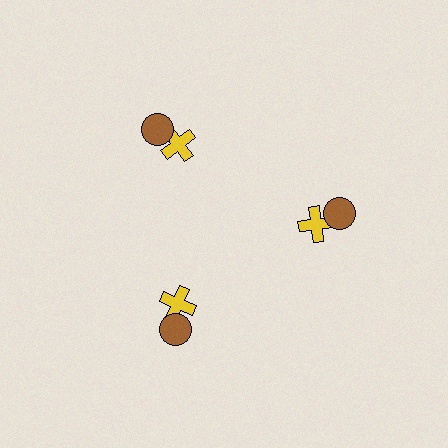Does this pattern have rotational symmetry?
Yes, this pattern has 3-fold rotational symmetry. It looks the same after rotating 120 degrees around the center.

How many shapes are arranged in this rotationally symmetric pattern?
There are 6 shapes, arranged in 3 groups of 2.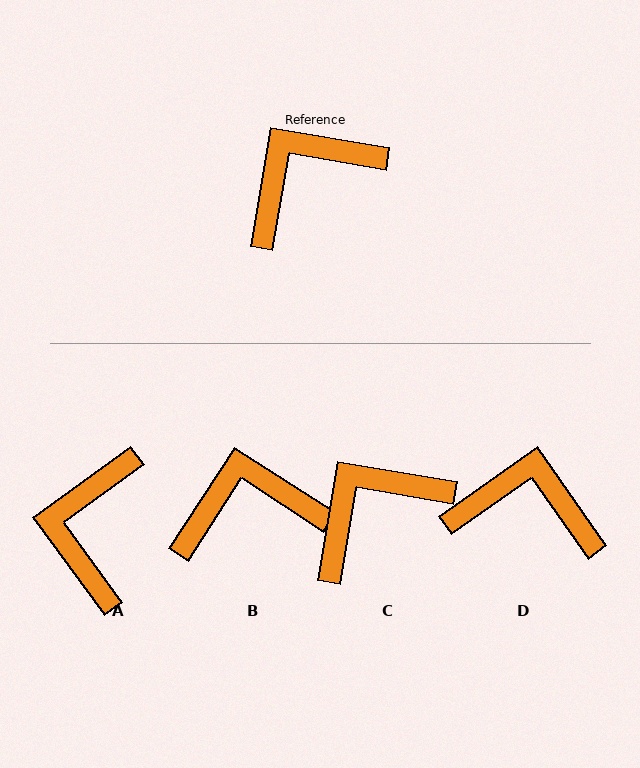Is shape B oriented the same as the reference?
No, it is off by about 23 degrees.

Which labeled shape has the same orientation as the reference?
C.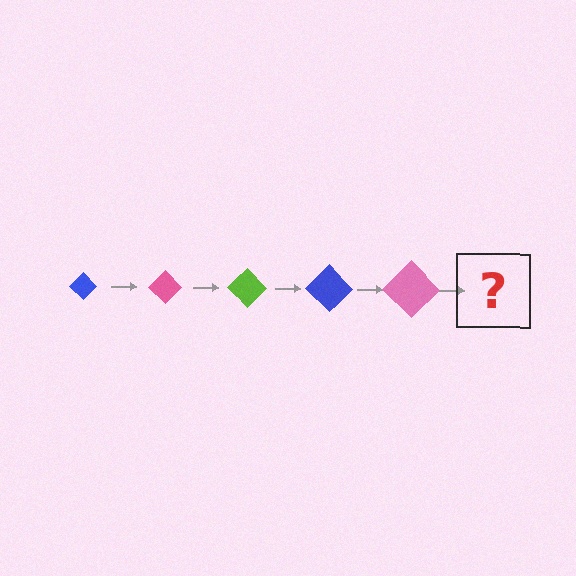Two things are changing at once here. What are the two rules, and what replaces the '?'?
The two rules are that the diamond grows larger each step and the color cycles through blue, pink, and lime. The '?' should be a lime diamond, larger than the previous one.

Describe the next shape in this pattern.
It should be a lime diamond, larger than the previous one.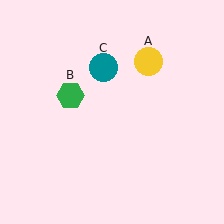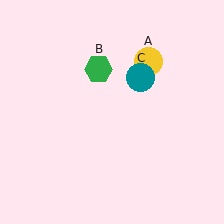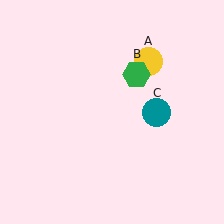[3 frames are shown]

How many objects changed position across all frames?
2 objects changed position: green hexagon (object B), teal circle (object C).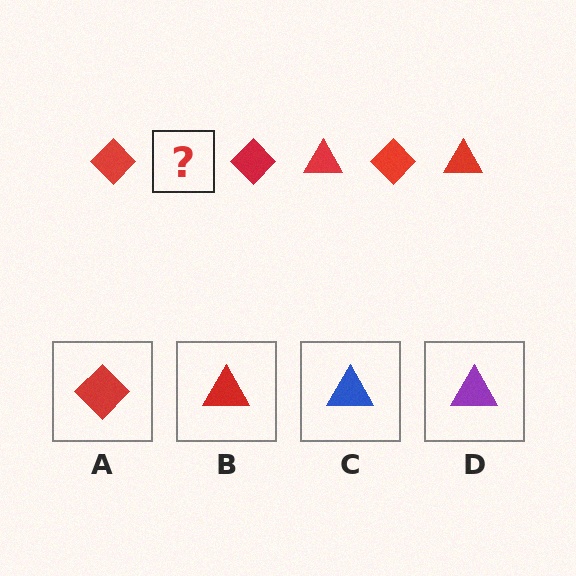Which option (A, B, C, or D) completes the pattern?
B.